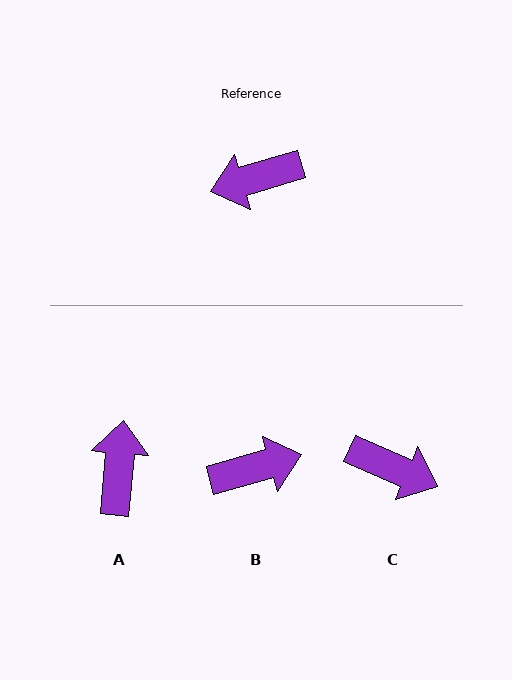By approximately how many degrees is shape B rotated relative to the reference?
Approximately 179 degrees counter-clockwise.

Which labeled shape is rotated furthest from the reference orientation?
B, about 179 degrees away.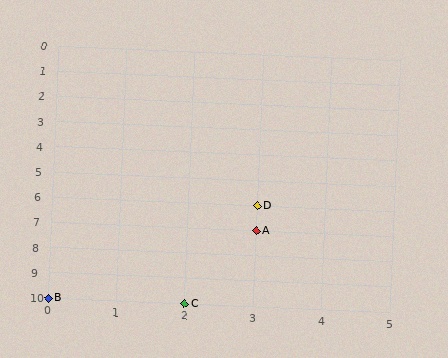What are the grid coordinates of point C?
Point C is at grid coordinates (2, 10).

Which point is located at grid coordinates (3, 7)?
Point A is at (3, 7).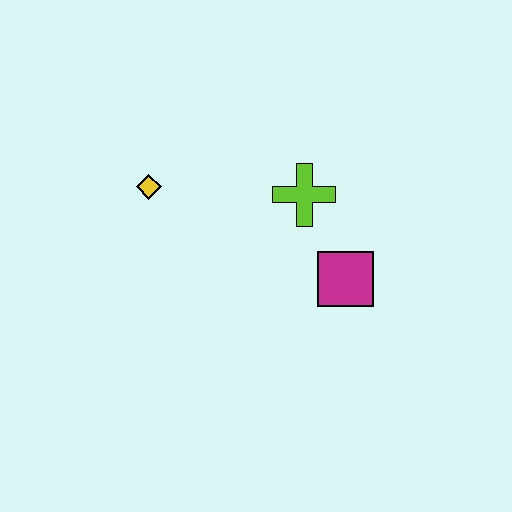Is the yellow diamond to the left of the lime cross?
Yes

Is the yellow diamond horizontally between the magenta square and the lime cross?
No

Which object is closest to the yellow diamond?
The lime cross is closest to the yellow diamond.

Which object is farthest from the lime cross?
The yellow diamond is farthest from the lime cross.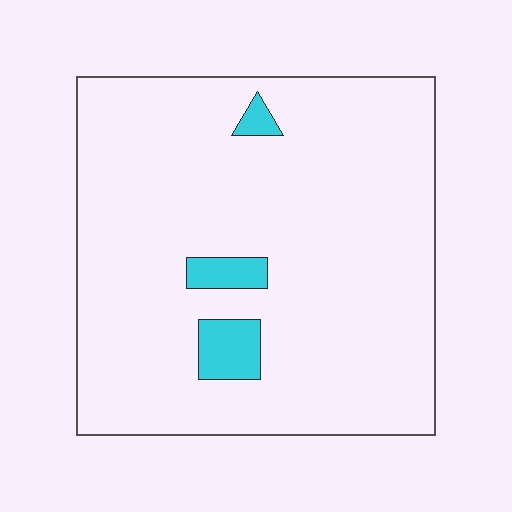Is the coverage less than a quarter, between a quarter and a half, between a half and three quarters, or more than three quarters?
Less than a quarter.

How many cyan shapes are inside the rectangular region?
3.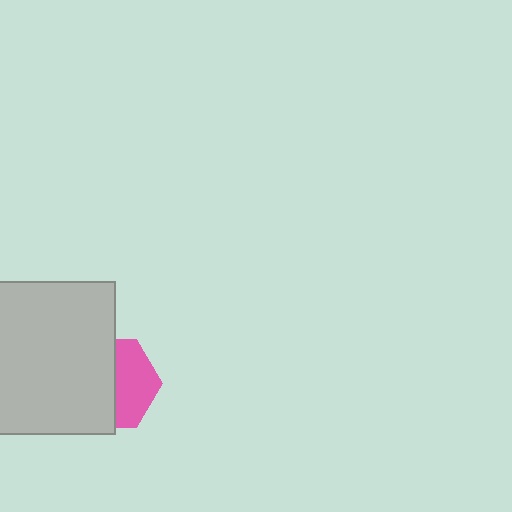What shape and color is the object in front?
The object in front is a light gray square.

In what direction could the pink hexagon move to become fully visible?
The pink hexagon could move right. That would shift it out from behind the light gray square entirely.